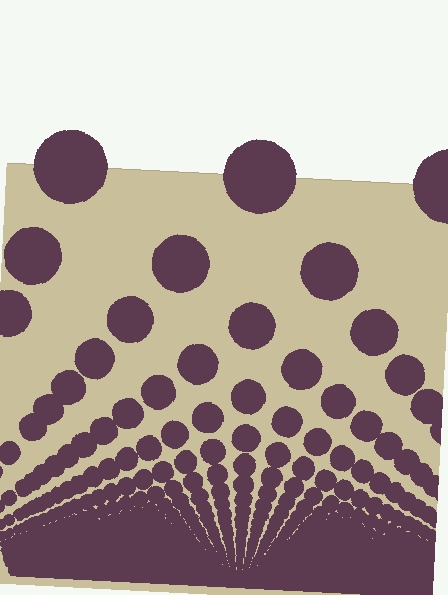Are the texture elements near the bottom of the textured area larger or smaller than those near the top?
Smaller. The gradient is inverted — elements near the bottom are smaller and denser.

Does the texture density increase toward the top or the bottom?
Density increases toward the bottom.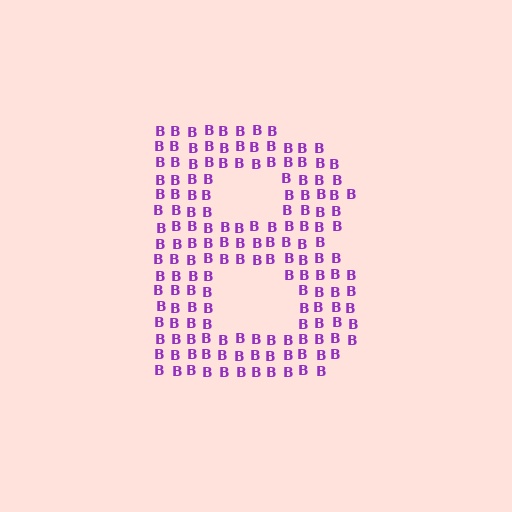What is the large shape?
The large shape is the letter B.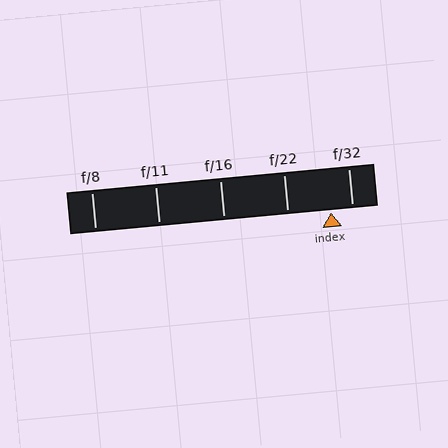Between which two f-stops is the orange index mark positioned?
The index mark is between f/22 and f/32.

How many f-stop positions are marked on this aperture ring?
There are 5 f-stop positions marked.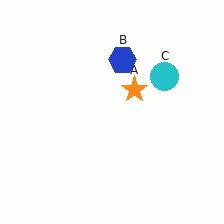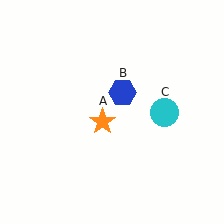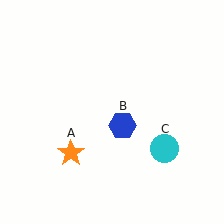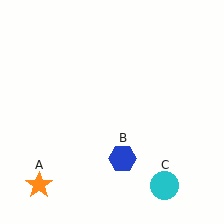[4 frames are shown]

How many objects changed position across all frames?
3 objects changed position: orange star (object A), blue hexagon (object B), cyan circle (object C).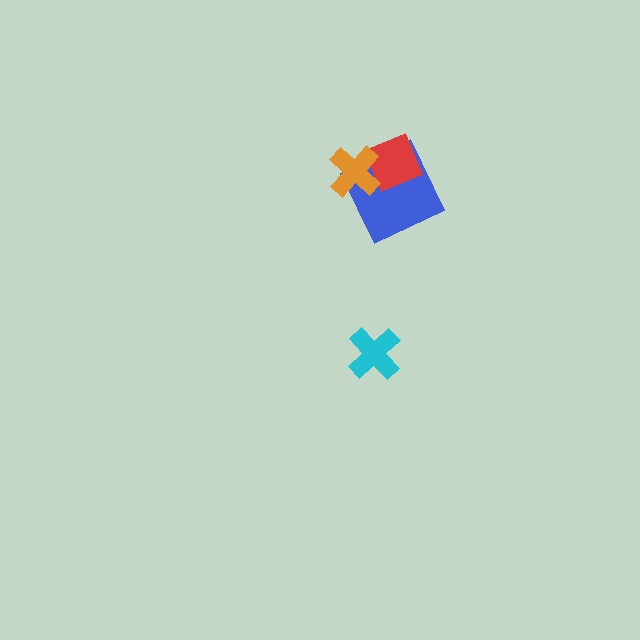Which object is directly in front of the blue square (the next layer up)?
The red diamond is directly in front of the blue square.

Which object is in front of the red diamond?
The orange cross is in front of the red diamond.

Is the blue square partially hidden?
Yes, it is partially covered by another shape.